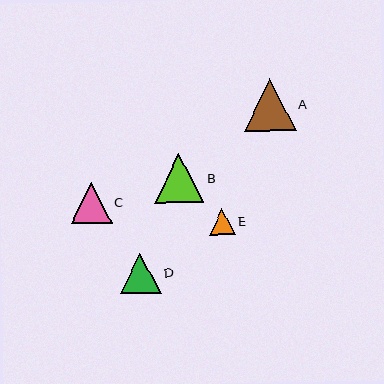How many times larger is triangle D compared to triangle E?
Triangle D is approximately 1.5 times the size of triangle E.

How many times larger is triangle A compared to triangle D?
Triangle A is approximately 1.3 times the size of triangle D.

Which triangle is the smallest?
Triangle E is the smallest with a size of approximately 26 pixels.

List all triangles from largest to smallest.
From largest to smallest: A, B, C, D, E.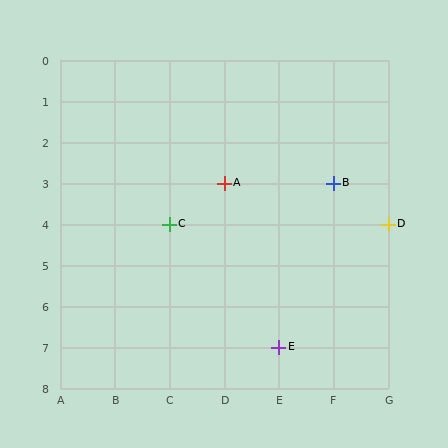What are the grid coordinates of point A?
Point A is at grid coordinates (D, 3).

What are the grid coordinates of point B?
Point B is at grid coordinates (F, 3).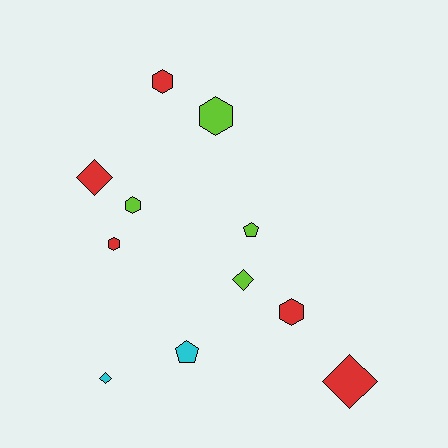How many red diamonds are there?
There are 2 red diamonds.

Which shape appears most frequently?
Hexagon, with 5 objects.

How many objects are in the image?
There are 11 objects.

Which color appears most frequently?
Red, with 5 objects.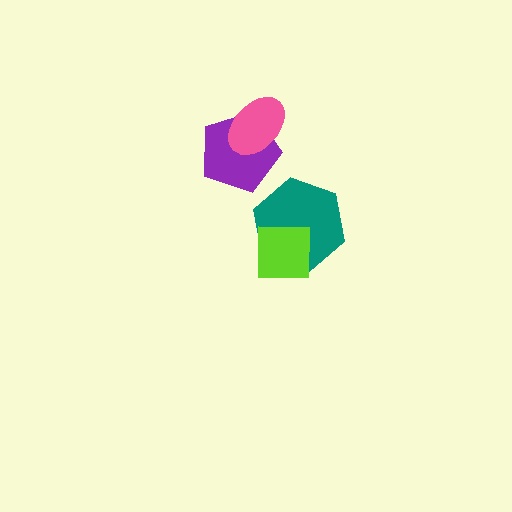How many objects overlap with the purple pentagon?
1 object overlaps with the purple pentagon.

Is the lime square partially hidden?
No, no other shape covers it.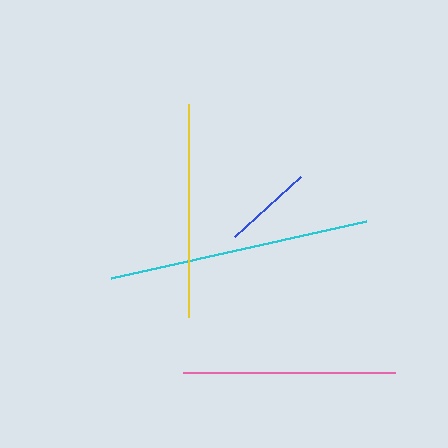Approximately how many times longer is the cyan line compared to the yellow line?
The cyan line is approximately 1.2 times the length of the yellow line.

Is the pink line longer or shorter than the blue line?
The pink line is longer than the blue line.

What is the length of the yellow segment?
The yellow segment is approximately 214 pixels long.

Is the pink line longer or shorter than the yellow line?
The yellow line is longer than the pink line.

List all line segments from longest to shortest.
From longest to shortest: cyan, yellow, pink, blue.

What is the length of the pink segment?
The pink segment is approximately 211 pixels long.